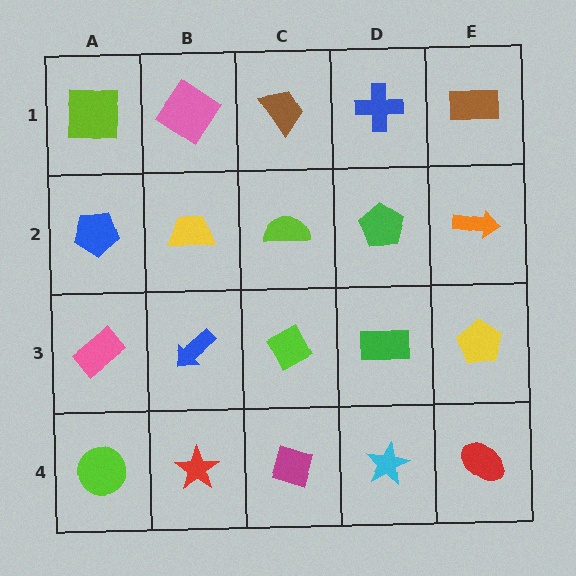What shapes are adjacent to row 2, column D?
A blue cross (row 1, column D), a green rectangle (row 3, column D), a lime semicircle (row 2, column C), an orange arrow (row 2, column E).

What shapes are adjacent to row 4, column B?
A blue arrow (row 3, column B), a lime circle (row 4, column A), a magenta diamond (row 4, column C).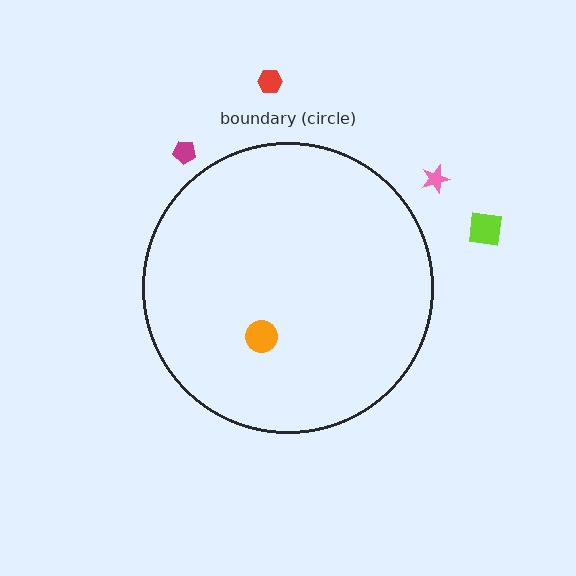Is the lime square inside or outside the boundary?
Outside.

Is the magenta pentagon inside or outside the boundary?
Outside.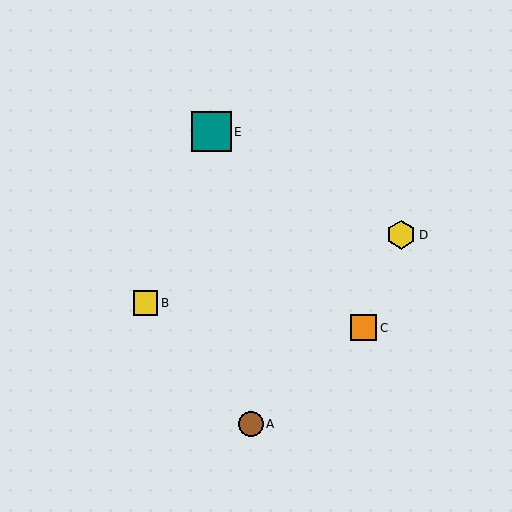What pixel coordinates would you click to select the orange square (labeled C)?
Click at (364, 328) to select the orange square C.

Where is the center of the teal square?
The center of the teal square is at (211, 132).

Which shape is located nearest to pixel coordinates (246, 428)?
The brown circle (labeled A) at (251, 424) is nearest to that location.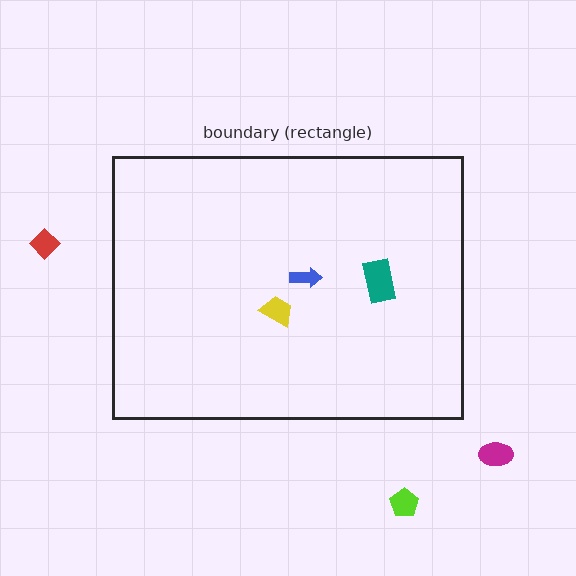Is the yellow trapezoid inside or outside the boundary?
Inside.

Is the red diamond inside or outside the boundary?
Outside.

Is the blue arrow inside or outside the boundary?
Inside.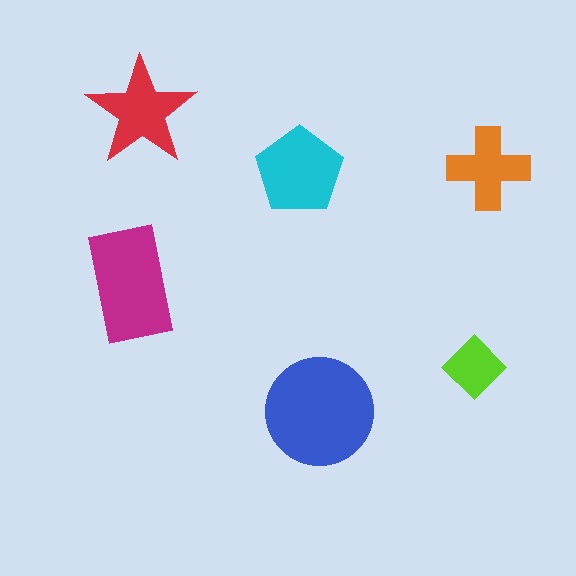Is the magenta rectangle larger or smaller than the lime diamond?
Larger.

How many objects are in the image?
There are 6 objects in the image.